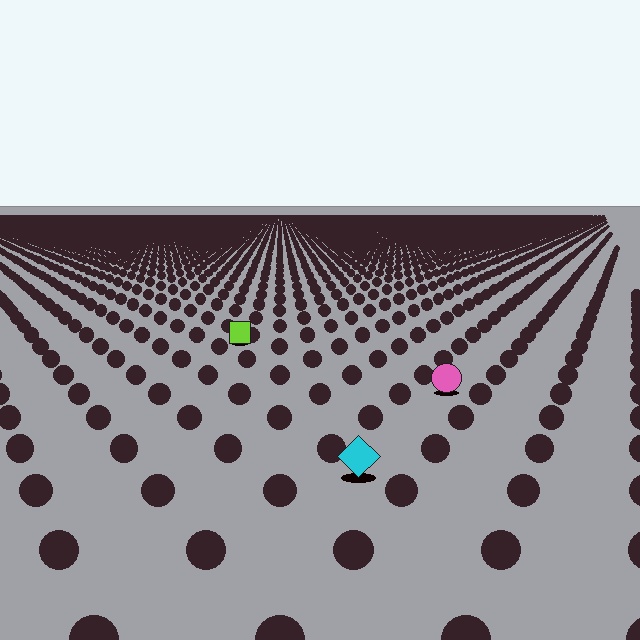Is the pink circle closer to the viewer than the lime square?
Yes. The pink circle is closer — you can tell from the texture gradient: the ground texture is coarser near it.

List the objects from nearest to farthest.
From nearest to farthest: the cyan diamond, the pink circle, the lime square.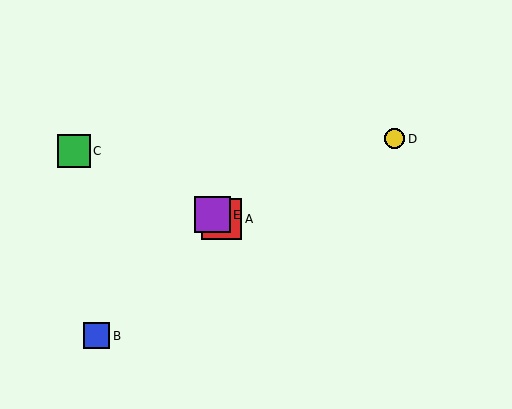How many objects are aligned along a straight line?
3 objects (A, C, E) are aligned along a straight line.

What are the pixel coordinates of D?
Object D is at (395, 139).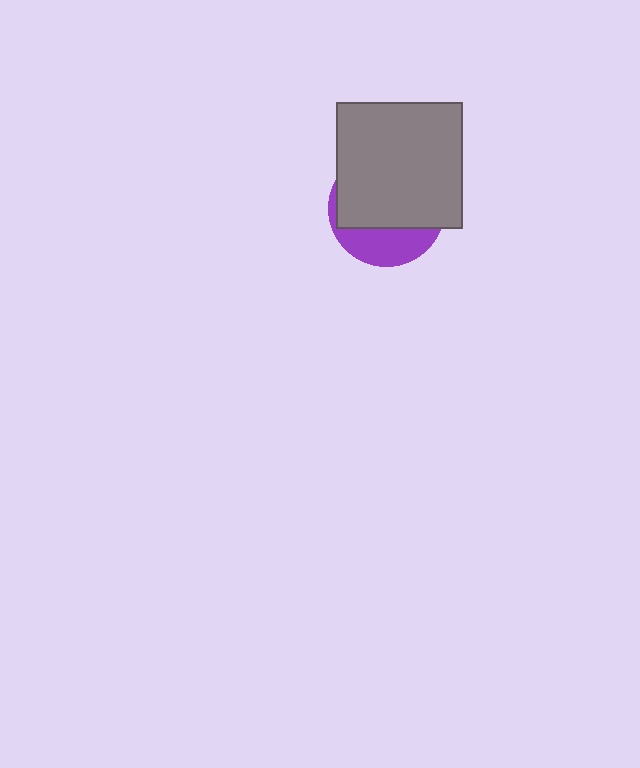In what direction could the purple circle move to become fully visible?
The purple circle could move down. That would shift it out from behind the gray square entirely.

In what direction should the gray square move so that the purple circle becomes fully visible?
The gray square should move up. That is the shortest direction to clear the overlap and leave the purple circle fully visible.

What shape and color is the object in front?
The object in front is a gray square.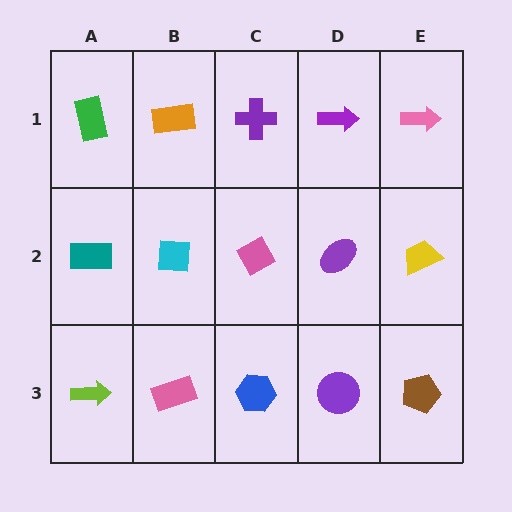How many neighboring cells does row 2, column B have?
4.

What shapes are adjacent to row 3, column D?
A purple ellipse (row 2, column D), a blue hexagon (row 3, column C), a brown pentagon (row 3, column E).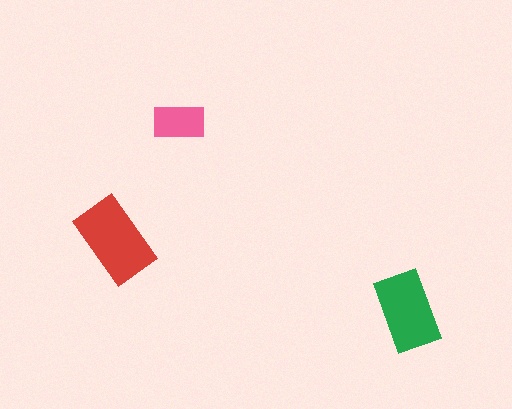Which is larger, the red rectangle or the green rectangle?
The red one.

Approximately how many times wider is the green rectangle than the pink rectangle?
About 1.5 times wider.